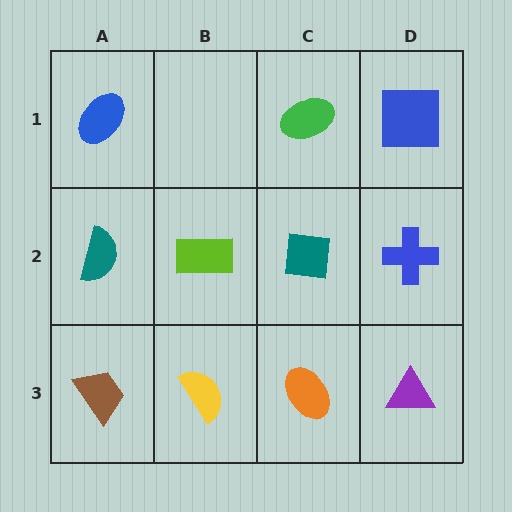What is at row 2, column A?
A teal semicircle.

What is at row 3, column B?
A yellow semicircle.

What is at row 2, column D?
A blue cross.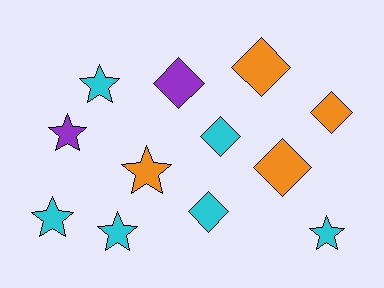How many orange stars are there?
There is 1 orange star.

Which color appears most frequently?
Cyan, with 6 objects.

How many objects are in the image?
There are 12 objects.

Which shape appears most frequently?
Diamond, with 6 objects.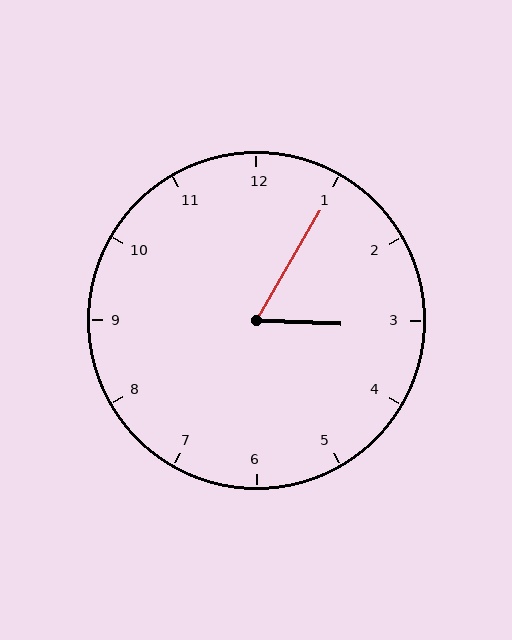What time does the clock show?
3:05.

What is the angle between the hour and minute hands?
Approximately 62 degrees.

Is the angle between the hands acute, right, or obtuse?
It is acute.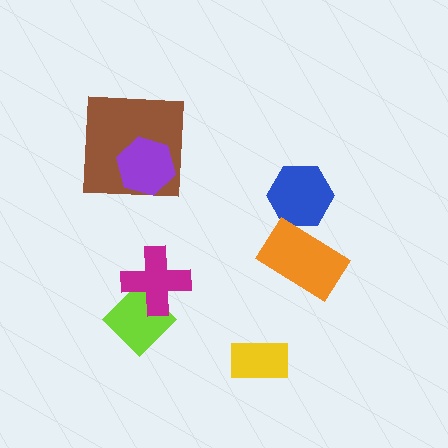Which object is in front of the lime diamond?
The magenta cross is in front of the lime diamond.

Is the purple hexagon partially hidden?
No, no other shape covers it.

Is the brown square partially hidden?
Yes, it is partially covered by another shape.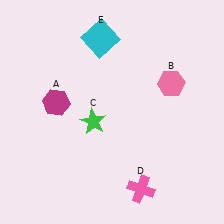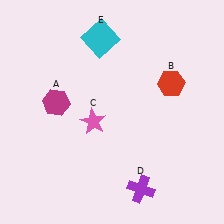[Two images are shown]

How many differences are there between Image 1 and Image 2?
There are 3 differences between the two images.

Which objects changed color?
B changed from pink to red. C changed from green to pink. D changed from pink to purple.